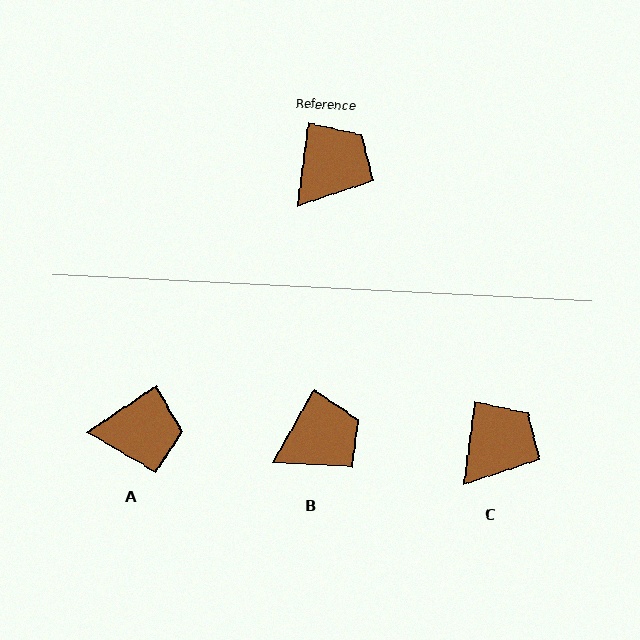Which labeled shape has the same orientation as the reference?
C.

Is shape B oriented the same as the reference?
No, it is off by about 22 degrees.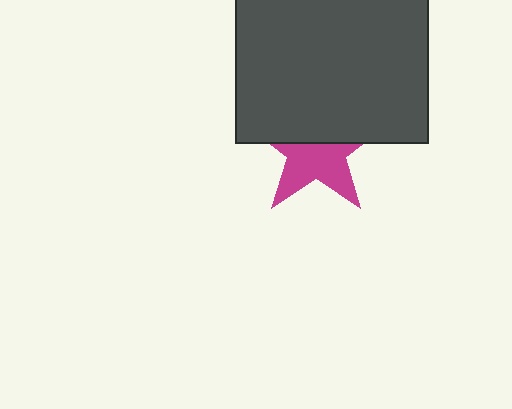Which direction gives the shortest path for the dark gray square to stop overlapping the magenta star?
Moving up gives the shortest separation.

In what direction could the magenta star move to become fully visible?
The magenta star could move down. That would shift it out from behind the dark gray square entirely.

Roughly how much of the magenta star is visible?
About half of it is visible (roughly 51%).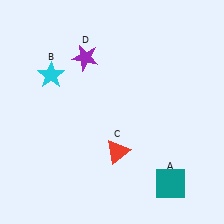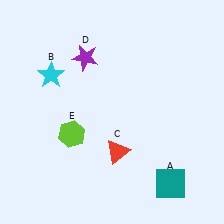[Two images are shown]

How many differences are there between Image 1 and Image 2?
There is 1 difference between the two images.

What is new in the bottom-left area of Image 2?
A lime hexagon (E) was added in the bottom-left area of Image 2.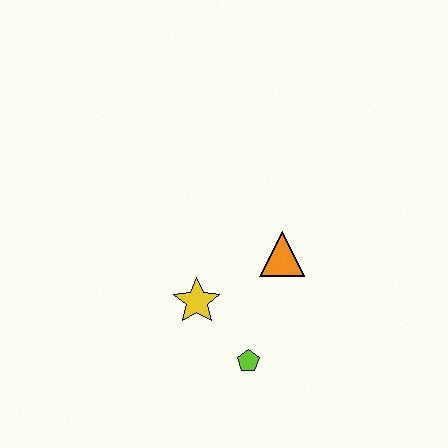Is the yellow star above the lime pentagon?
Yes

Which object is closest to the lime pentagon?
The yellow star is closest to the lime pentagon.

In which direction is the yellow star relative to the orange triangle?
The yellow star is to the left of the orange triangle.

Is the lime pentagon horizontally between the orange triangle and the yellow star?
Yes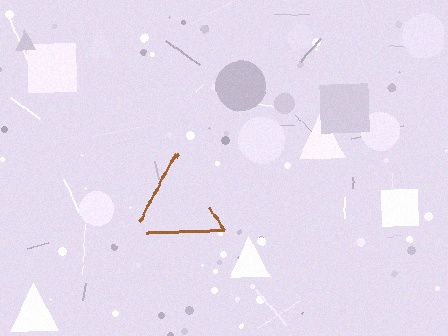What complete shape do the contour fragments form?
The contour fragments form a triangle.